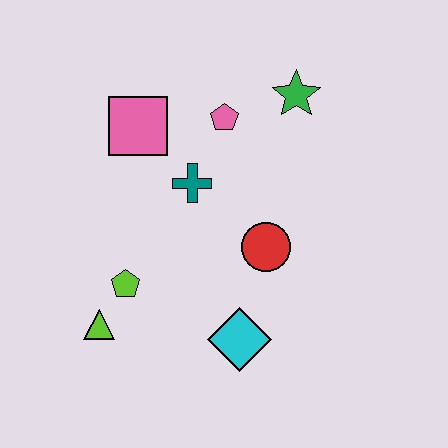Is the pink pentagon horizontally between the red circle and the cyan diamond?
No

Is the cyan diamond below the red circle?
Yes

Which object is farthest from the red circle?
The lime triangle is farthest from the red circle.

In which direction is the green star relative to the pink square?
The green star is to the right of the pink square.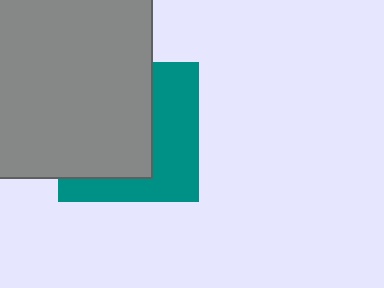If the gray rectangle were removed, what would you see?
You would see the complete teal square.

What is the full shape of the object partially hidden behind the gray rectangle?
The partially hidden object is a teal square.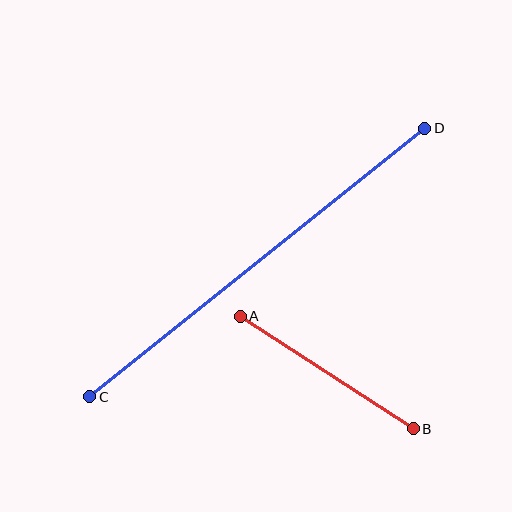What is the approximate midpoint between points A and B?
The midpoint is at approximately (327, 373) pixels.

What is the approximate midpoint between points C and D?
The midpoint is at approximately (257, 263) pixels.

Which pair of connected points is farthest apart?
Points C and D are farthest apart.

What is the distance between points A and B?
The distance is approximately 206 pixels.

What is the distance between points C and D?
The distance is approximately 429 pixels.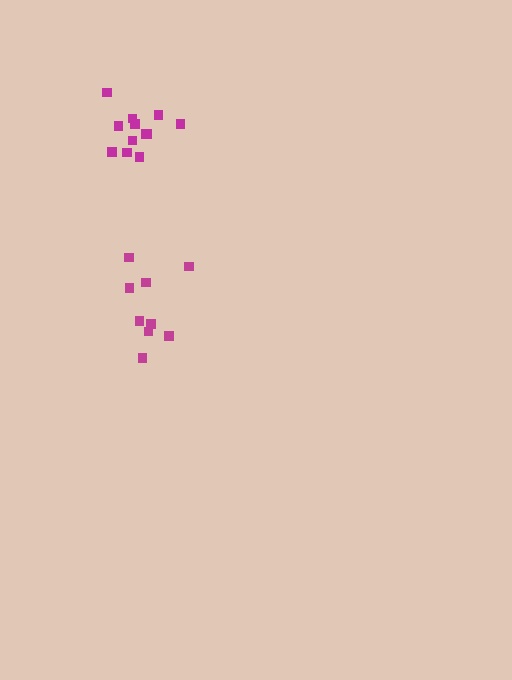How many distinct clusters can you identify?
There are 2 distinct clusters.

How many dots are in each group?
Group 1: 12 dots, Group 2: 9 dots (21 total).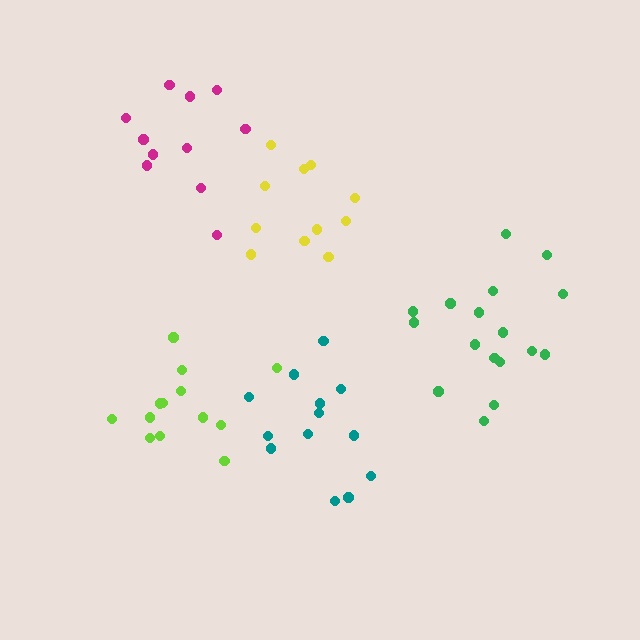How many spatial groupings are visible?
There are 5 spatial groupings.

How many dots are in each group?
Group 1: 11 dots, Group 2: 13 dots, Group 3: 17 dots, Group 4: 11 dots, Group 5: 13 dots (65 total).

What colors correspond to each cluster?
The clusters are colored: yellow, teal, green, magenta, lime.